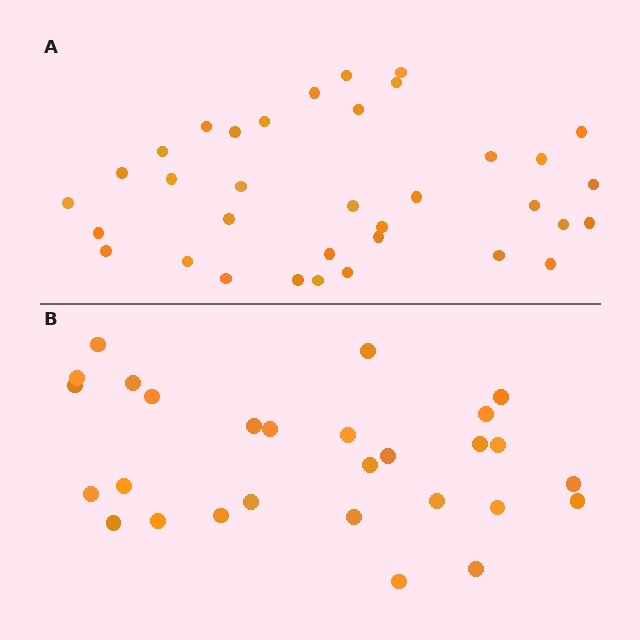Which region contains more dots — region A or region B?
Region A (the top region) has more dots.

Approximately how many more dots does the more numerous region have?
Region A has roughly 8 or so more dots than region B.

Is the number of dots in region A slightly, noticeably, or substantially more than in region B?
Region A has noticeably more, but not dramatically so. The ratio is roughly 1.2 to 1.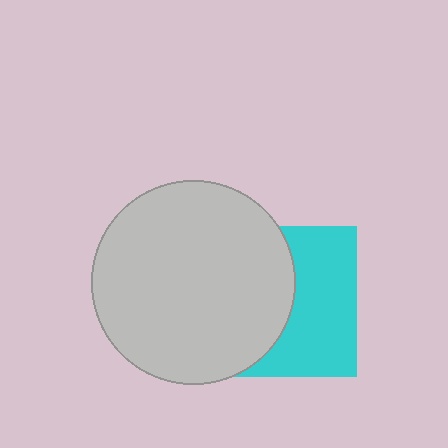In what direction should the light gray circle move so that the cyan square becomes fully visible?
The light gray circle should move left. That is the shortest direction to clear the overlap and leave the cyan square fully visible.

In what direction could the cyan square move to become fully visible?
The cyan square could move right. That would shift it out from behind the light gray circle entirely.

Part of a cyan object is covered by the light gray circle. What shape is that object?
It is a square.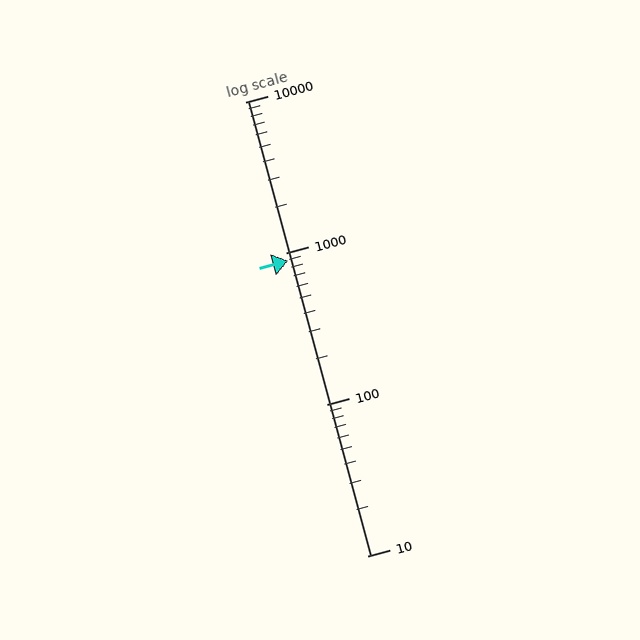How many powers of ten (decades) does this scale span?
The scale spans 3 decades, from 10 to 10000.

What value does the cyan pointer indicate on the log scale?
The pointer indicates approximately 890.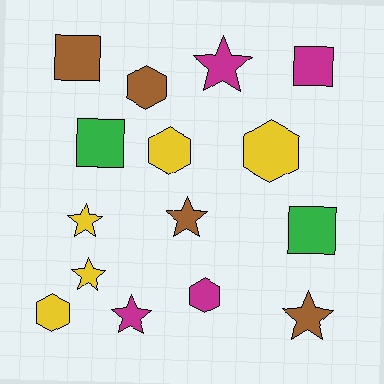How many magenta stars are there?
There are 2 magenta stars.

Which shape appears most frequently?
Star, with 6 objects.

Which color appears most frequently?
Yellow, with 5 objects.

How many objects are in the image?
There are 15 objects.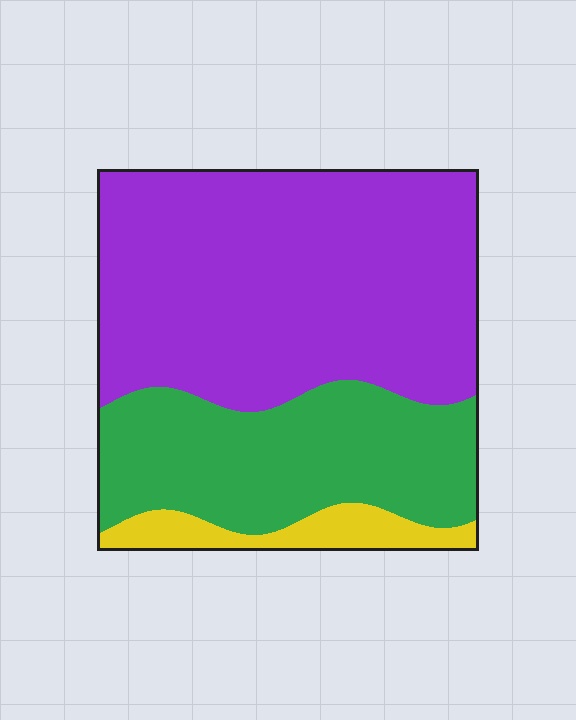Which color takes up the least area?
Yellow, at roughly 10%.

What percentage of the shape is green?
Green covers about 30% of the shape.